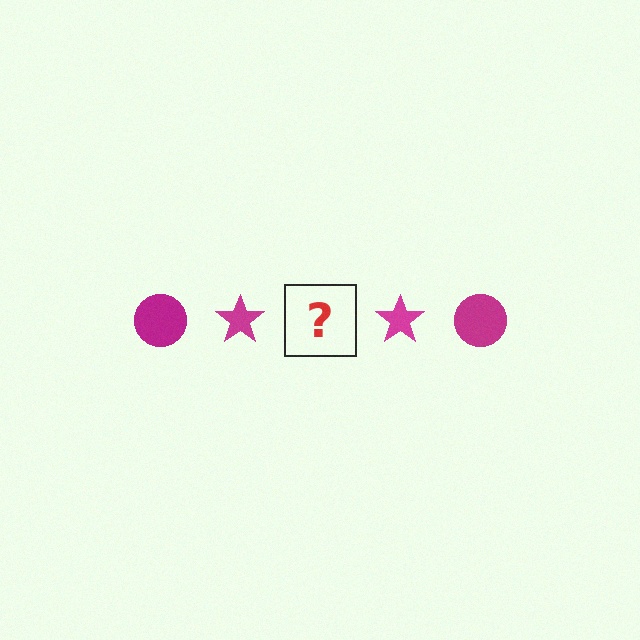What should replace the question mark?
The question mark should be replaced with a magenta circle.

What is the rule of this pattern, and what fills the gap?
The rule is that the pattern cycles through circle, star shapes in magenta. The gap should be filled with a magenta circle.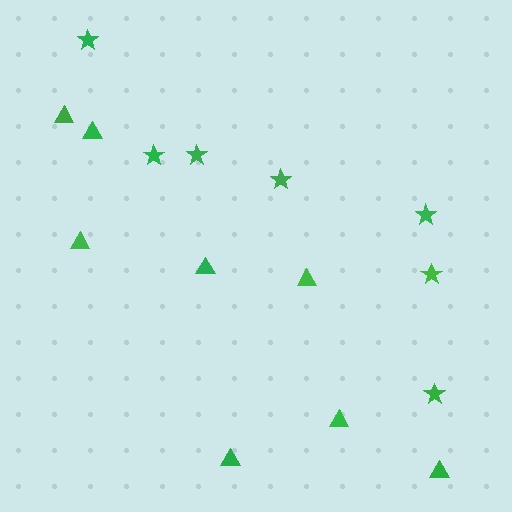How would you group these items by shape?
There are 2 groups: one group of stars (7) and one group of triangles (8).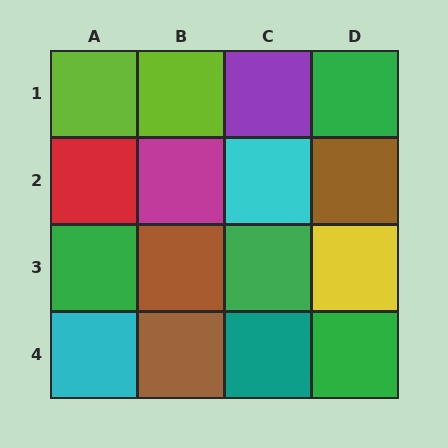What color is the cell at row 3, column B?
Brown.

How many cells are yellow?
1 cell is yellow.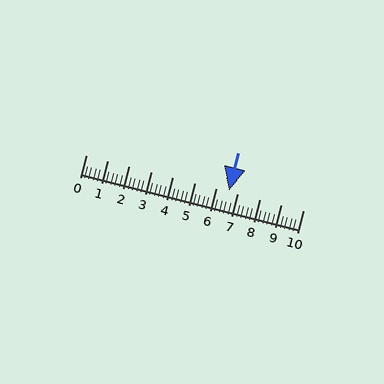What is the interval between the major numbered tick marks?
The major tick marks are spaced 1 units apart.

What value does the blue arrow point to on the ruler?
The blue arrow points to approximately 6.6.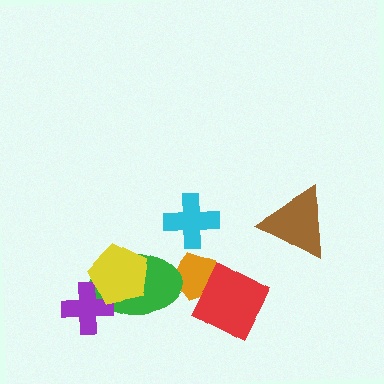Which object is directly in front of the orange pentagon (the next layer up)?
The green ellipse is directly in front of the orange pentagon.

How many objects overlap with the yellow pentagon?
2 objects overlap with the yellow pentagon.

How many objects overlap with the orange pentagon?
2 objects overlap with the orange pentagon.